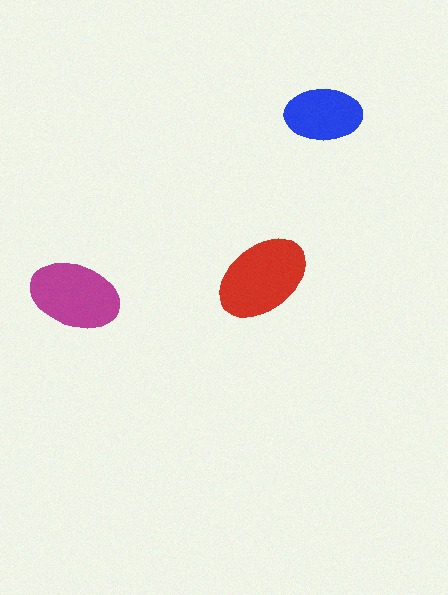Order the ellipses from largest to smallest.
the red one, the magenta one, the blue one.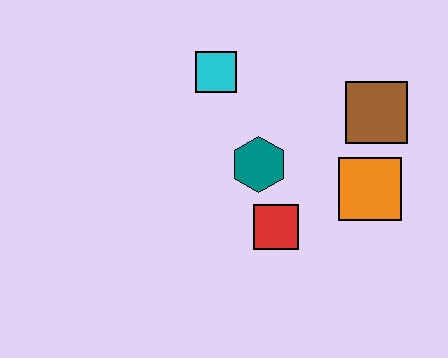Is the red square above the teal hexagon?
No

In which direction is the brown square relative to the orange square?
The brown square is above the orange square.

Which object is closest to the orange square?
The brown square is closest to the orange square.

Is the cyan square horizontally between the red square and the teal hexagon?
No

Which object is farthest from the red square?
The cyan square is farthest from the red square.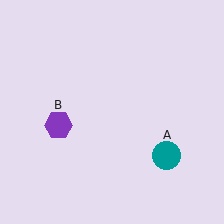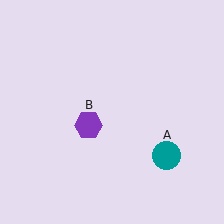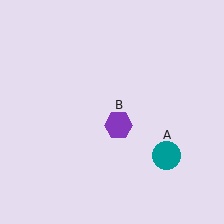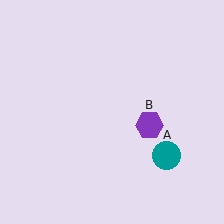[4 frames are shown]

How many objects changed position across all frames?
1 object changed position: purple hexagon (object B).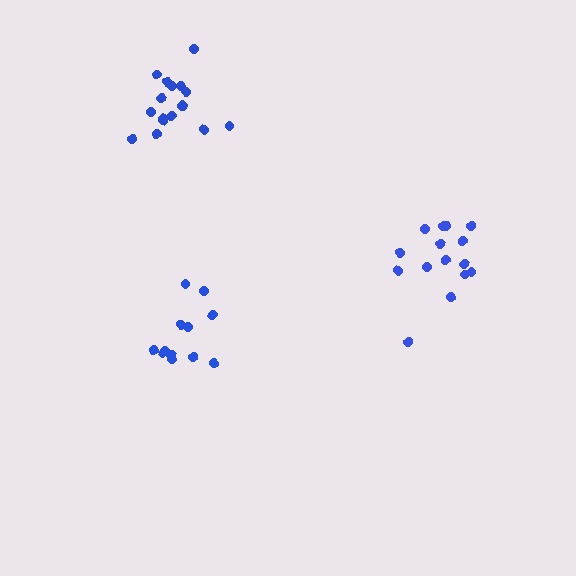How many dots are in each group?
Group 1: 17 dots, Group 2: 12 dots, Group 3: 15 dots (44 total).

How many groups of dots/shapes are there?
There are 3 groups.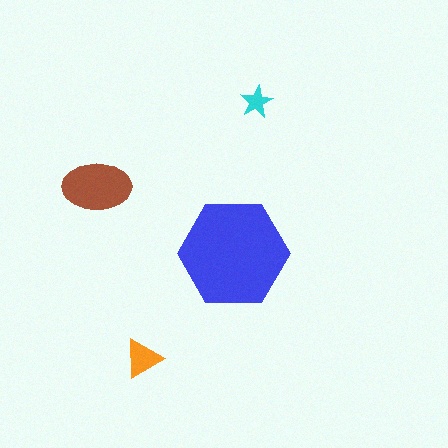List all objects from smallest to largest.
The cyan star, the orange triangle, the brown ellipse, the blue hexagon.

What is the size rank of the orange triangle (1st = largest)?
3rd.